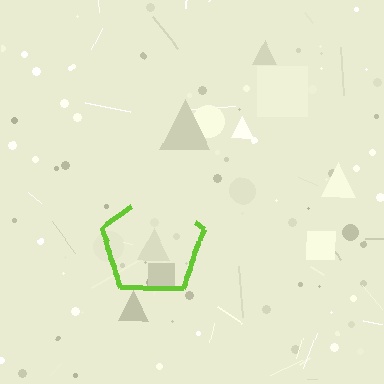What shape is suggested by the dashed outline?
The dashed outline suggests a pentagon.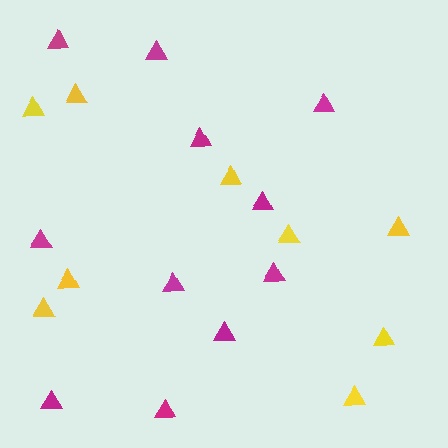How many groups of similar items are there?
There are 2 groups: one group of magenta triangles (11) and one group of yellow triangles (9).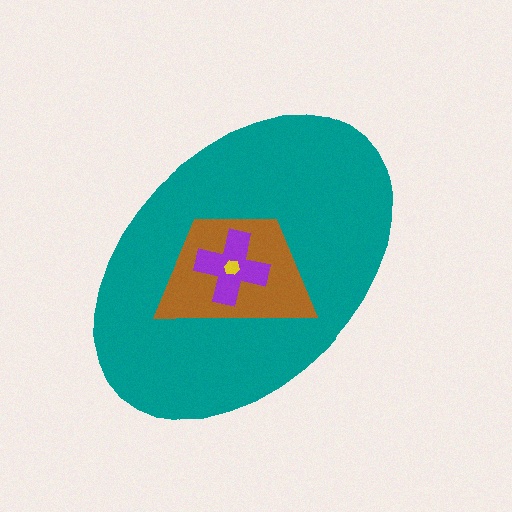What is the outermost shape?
The teal ellipse.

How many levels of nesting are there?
4.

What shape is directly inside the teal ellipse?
The brown trapezoid.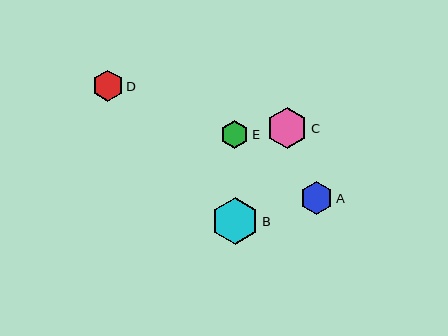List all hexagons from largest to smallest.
From largest to smallest: B, C, A, D, E.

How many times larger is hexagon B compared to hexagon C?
Hexagon B is approximately 1.2 times the size of hexagon C.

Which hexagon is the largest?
Hexagon B is the largest with a size of approximately 47 pixels.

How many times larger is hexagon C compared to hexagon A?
Hexagon C is approximately 1.3 times the size of hexagon A.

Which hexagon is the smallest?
Hexagon E is the smallest with a size of approximately 28 pixels.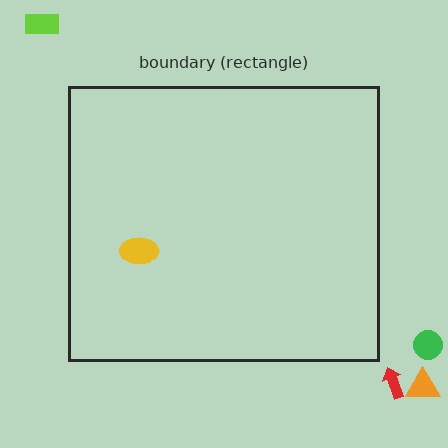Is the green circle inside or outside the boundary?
Outside.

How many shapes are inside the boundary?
1 inside, 4 outside.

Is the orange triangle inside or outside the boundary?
Outside.